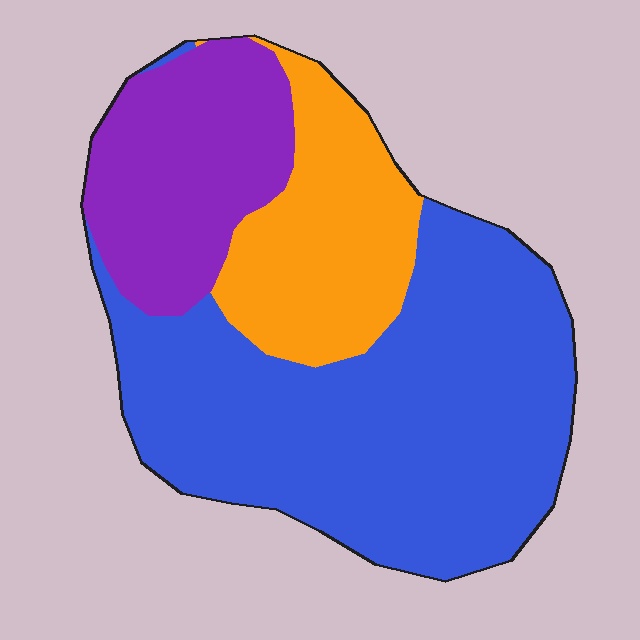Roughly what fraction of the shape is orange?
Orange takes up about one fifth (1/5) of the shape.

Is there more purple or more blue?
Blue.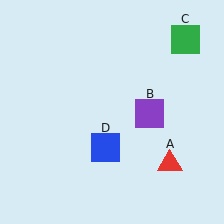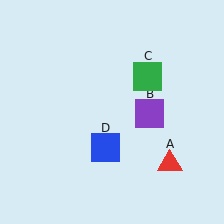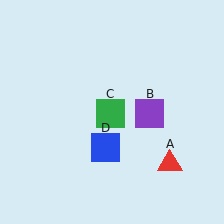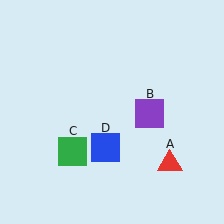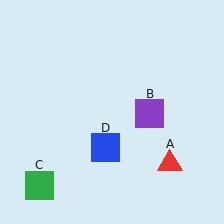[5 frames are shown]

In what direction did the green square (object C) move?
The green square (object C) moved down and to the left.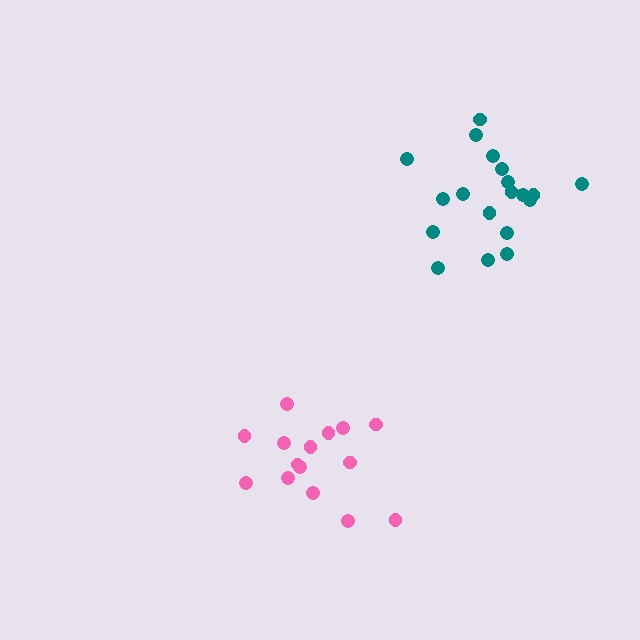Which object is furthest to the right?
The teal cluster is rightmost.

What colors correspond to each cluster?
The clusters are colored: teal, pink.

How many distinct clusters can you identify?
There are 2 distinct clusters.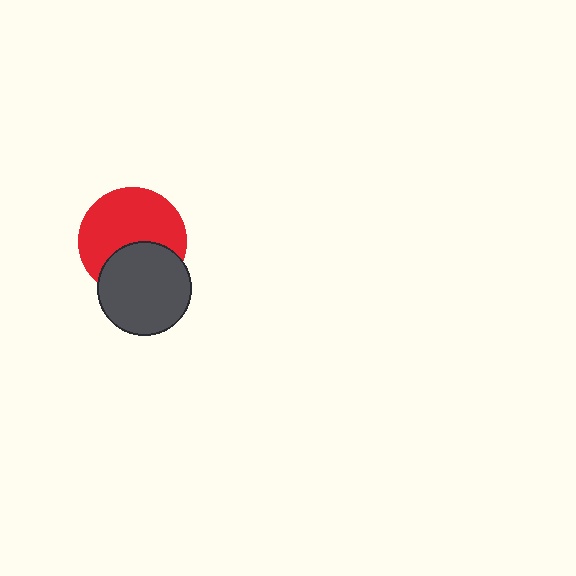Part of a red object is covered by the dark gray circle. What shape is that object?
It is a circle.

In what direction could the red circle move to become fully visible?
The red circle could move up. That would shift it out from behind the dark gray circle entirely.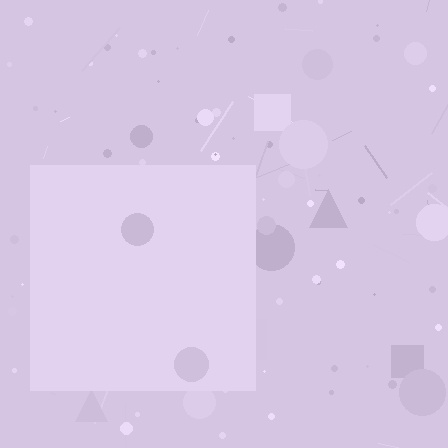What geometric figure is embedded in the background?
A square is embedded in the background.